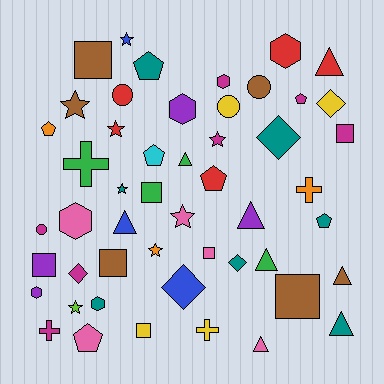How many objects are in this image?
There are 50 objects.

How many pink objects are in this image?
There are 5 pink objects.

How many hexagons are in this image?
There are 6 hexagons.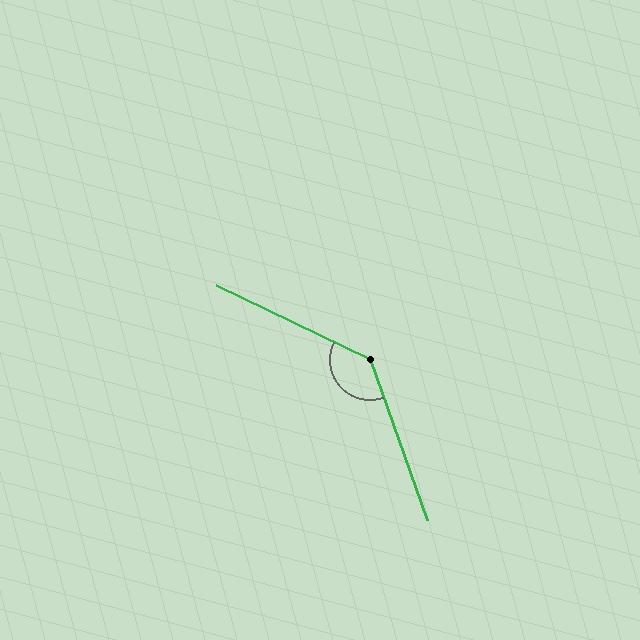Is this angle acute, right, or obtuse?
It is obtuse.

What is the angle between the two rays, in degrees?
Approximately 136 degrees.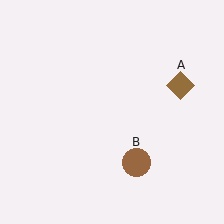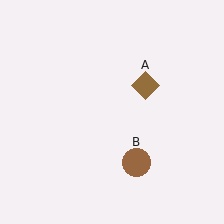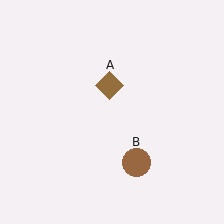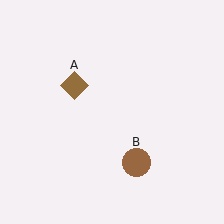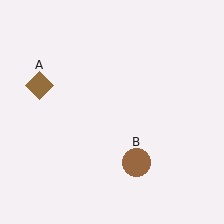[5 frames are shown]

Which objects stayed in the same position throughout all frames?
Brown circle (object B) remained stationary.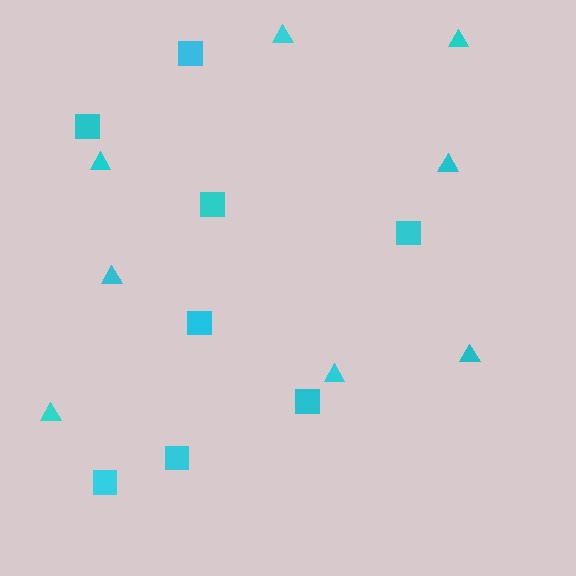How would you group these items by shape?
There are 2 groups: one group of triangles (8) and one group of squares (8).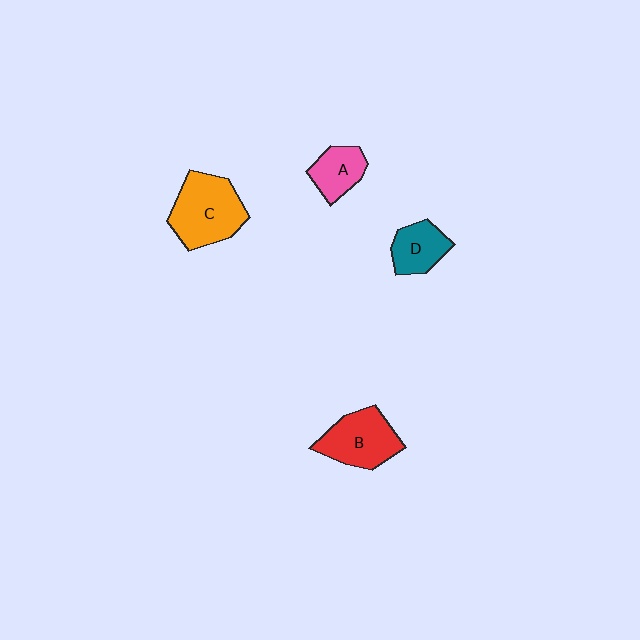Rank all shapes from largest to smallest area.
From largest to smallest: C (orange), B (red), D (teal), A (pink).